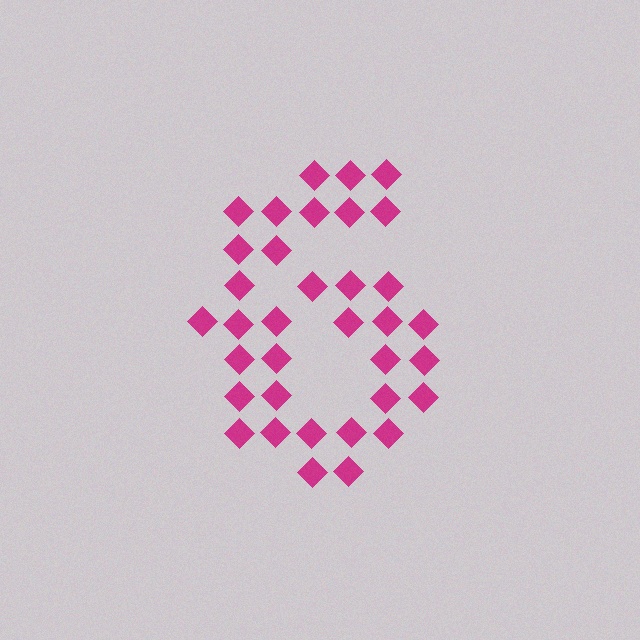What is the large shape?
The large shape is the digit 6.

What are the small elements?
The small elements are diamonds.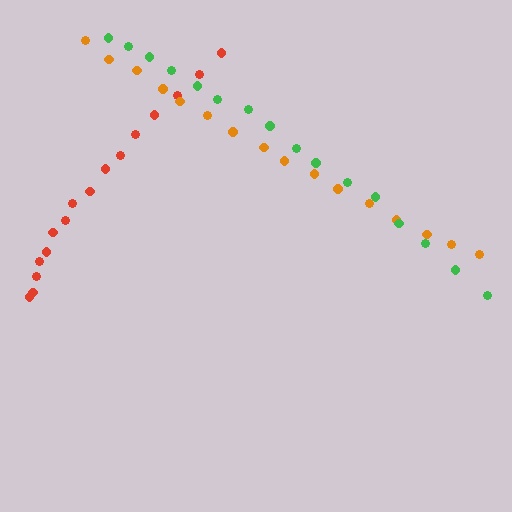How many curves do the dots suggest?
There are 3 distinct paths.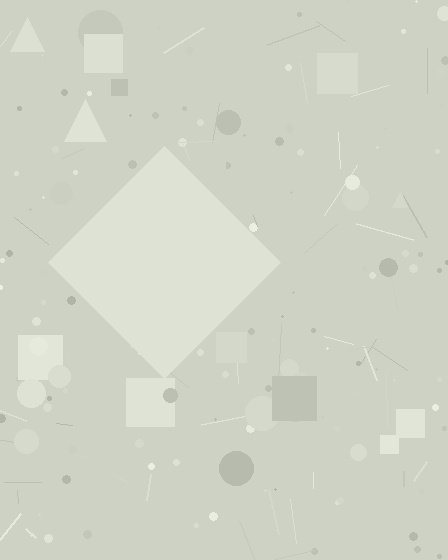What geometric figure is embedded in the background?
A diamond is embedded in the background.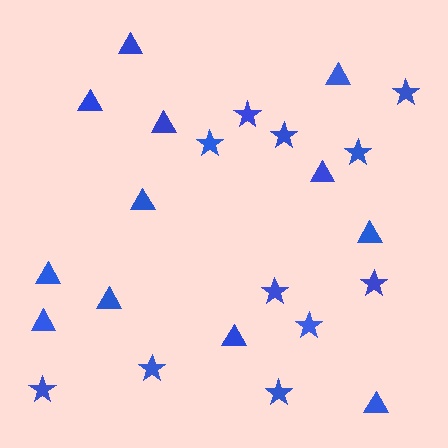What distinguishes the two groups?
There are 2 groups: one group of stars (11) and one group of triangles (12).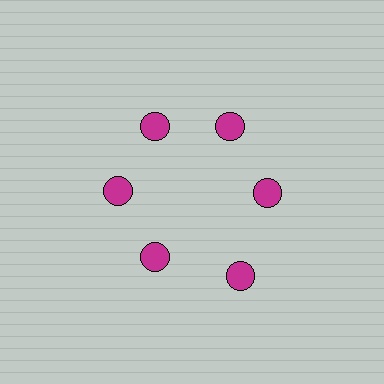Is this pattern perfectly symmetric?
No. The 6 magenta circles are arranged in a ring, but one element near the 5 o'clock position is pushed outward from the center, breaking the 6-fold rotational symmetry.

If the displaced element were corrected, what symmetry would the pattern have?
It would have 6-fold rotational symmetry — the pattern would map onto itself every 60 degrees.